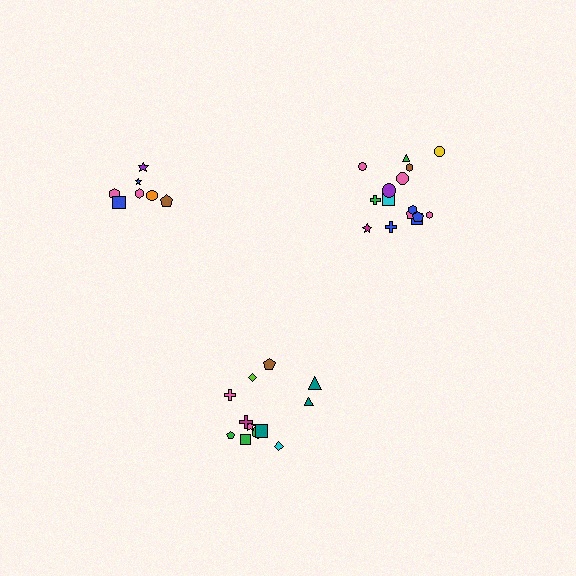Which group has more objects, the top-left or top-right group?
The top-right group.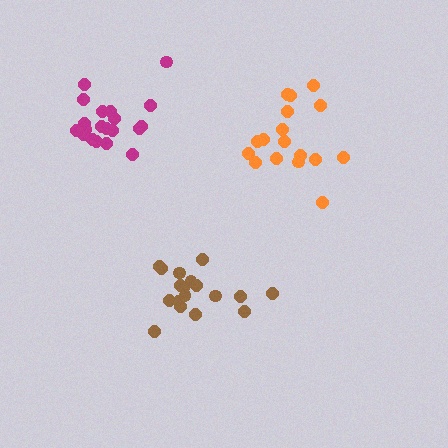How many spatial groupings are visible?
There are 3 spatial groupings.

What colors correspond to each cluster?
The clusters are colored: magenta, orange, brown.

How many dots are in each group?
Group 1: 21 dots, Group 2: 17 dots, Group 3: 18 dots (56 total).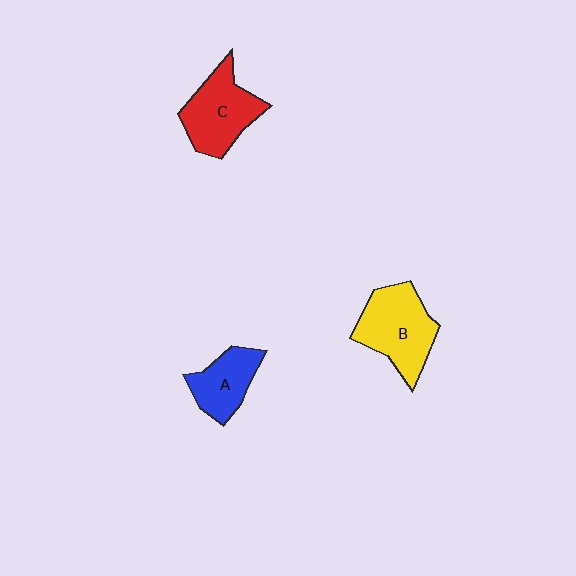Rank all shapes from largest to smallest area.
From largest to smallest: B (yellow), C (red), A (blue).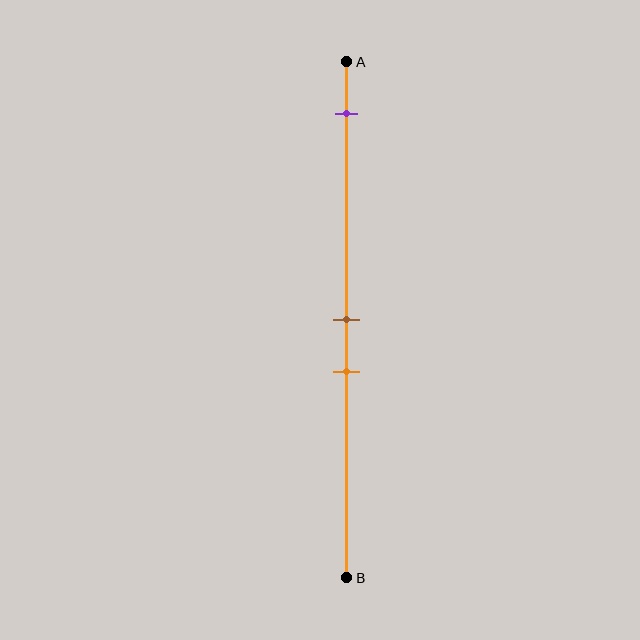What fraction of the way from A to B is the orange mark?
The orange mark is approximately 60% (0.6) of the way from A to B.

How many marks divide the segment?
There are 3 marks dividing the segment.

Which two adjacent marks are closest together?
The brown and orange marks are the closest adjacent pair.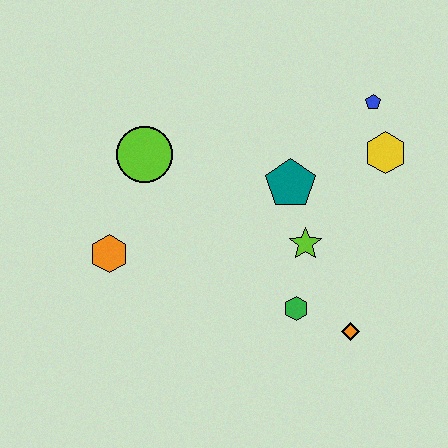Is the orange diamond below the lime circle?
Yes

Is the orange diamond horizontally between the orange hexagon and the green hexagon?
No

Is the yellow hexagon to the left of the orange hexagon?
No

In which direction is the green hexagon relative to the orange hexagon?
The green hexagon is to the right of the orange hexagon.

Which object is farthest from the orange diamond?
The lime circle is farthest from the orange diamond.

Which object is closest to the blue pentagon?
The yellow hexagon is closest to the blue pentagon.